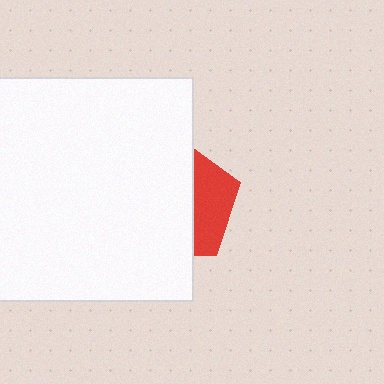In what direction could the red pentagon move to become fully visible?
The red pentagon could move right. That would shift it out from behind the white square entirely.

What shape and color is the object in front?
The object in front is a white square.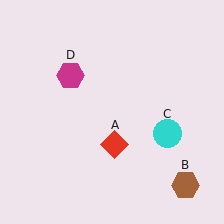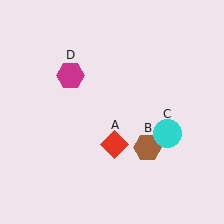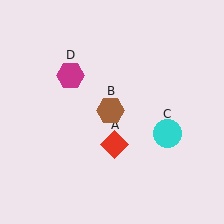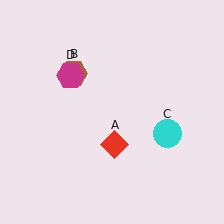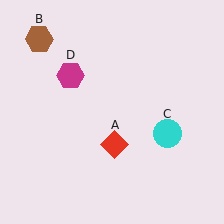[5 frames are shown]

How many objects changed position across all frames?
1 object changed position: brown hexagon (object B).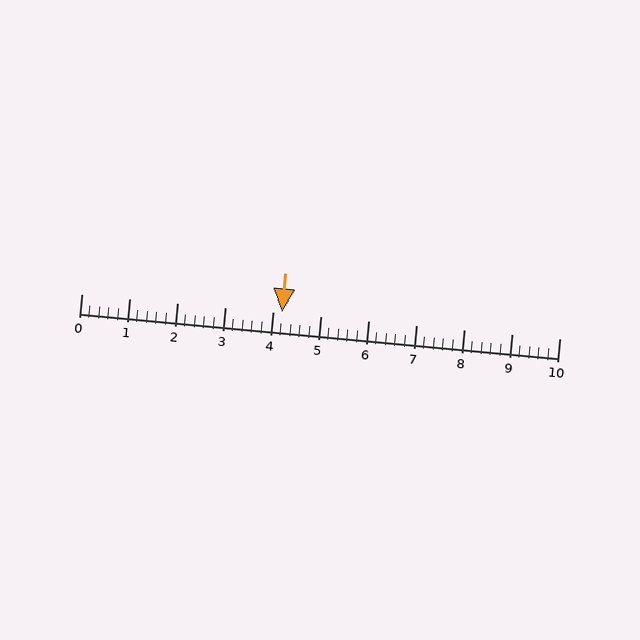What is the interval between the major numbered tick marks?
The major tick marks are spaced 1 units apart.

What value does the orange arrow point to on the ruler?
The orange arrow points to approximately 4.2.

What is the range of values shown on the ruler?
The ruler shows values from 0 to 10.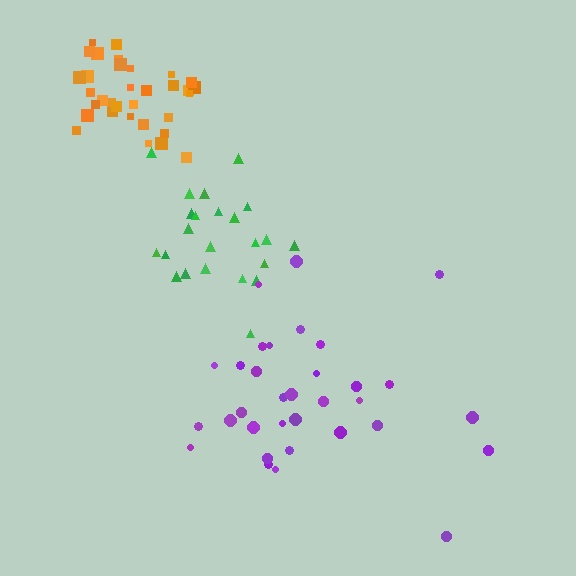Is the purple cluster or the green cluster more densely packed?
Green.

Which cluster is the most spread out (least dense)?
Purple.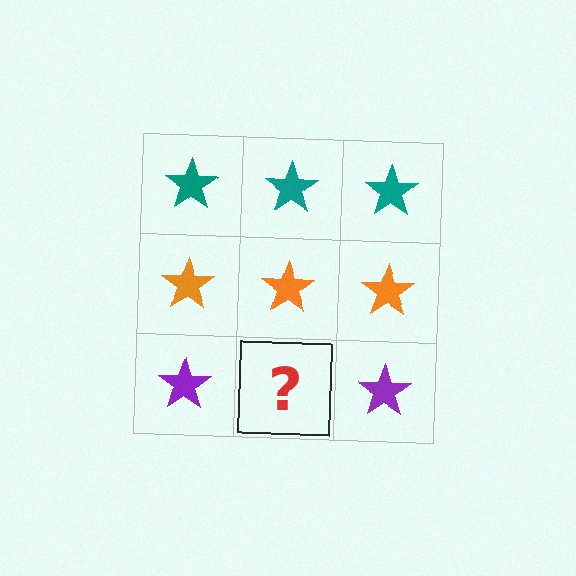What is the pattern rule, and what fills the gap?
The rule is that each row has a consistent color. The gap should be filled with a purple star.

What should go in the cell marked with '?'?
The missing cell should contain a purple star.